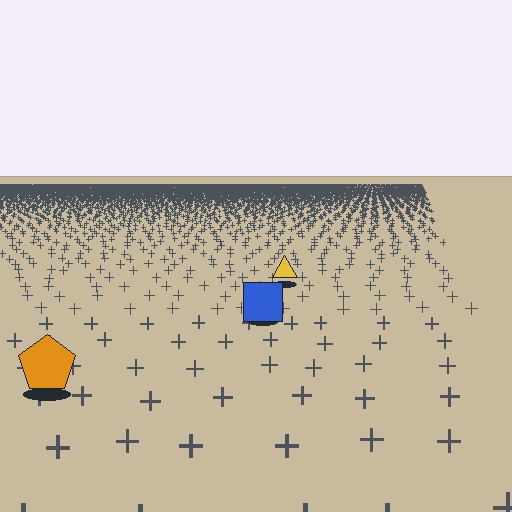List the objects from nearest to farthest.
From nearest to farthest: the orange pentagon, the blue square, the yellow triangle.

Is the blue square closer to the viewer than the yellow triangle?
Yes. The blue square is closer — you can tell from the texture gradient: the ground texture is coarser near it.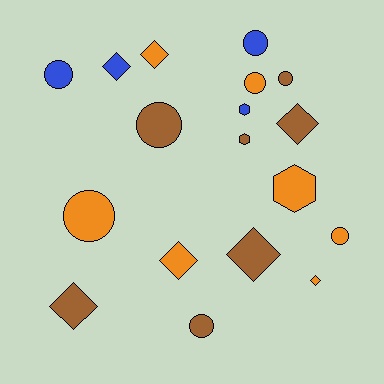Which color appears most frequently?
Orange, with 7 objects.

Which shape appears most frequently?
Circle, with 8 objects.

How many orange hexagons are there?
There is 1 orange hexagon.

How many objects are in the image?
There are 18 objects.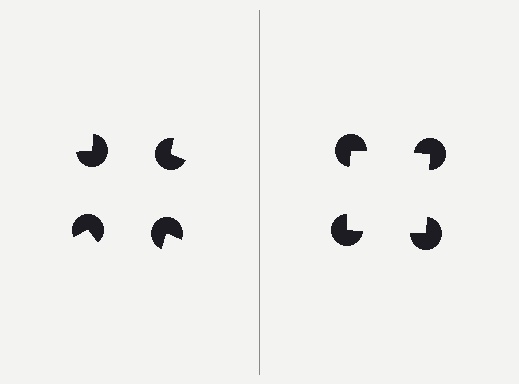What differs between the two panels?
The pac-man discs are positioned identically on both sides; only the wedge orientations differ. On the right they align to a square; on the left they are misaligned.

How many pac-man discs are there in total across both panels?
8 — 4 on each side.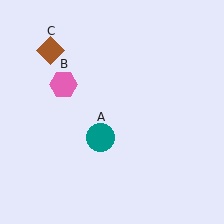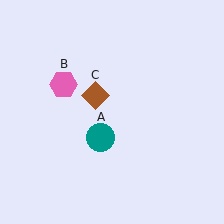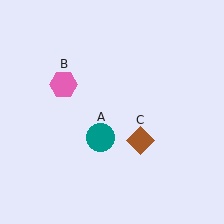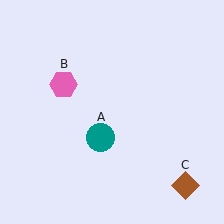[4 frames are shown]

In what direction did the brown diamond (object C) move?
The brown diamond (object C) moved down and to the right.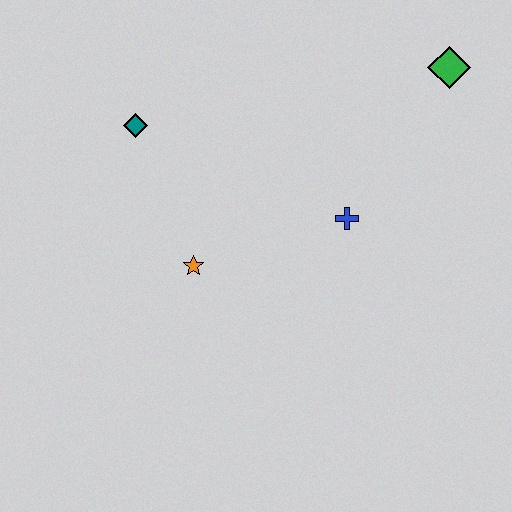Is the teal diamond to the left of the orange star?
Yes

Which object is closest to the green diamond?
The blue cross is closest to the green diamond.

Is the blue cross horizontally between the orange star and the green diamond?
Yes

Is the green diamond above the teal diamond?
Yes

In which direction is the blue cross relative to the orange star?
The blue cross is to the right of the orange star.